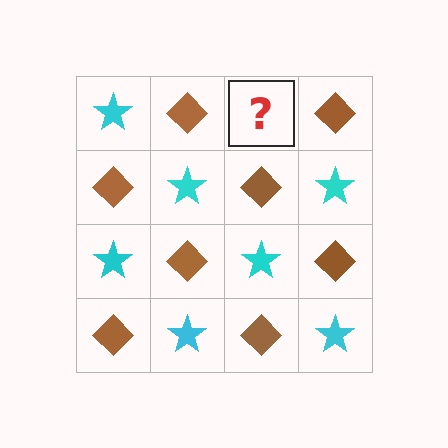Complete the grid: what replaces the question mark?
The question mark should be replaced with a cyan star.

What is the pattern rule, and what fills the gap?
The rule is that it alternates cyan star and brown diamond in a checkerboard pattern. The gap should be filled with a cyan star.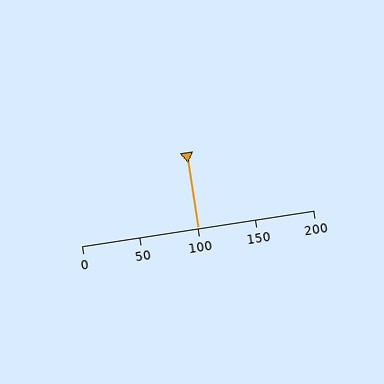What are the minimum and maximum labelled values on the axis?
The axis runs from 0 to 200.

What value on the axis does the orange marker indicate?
The marker indicates approximately 100.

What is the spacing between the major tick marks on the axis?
The major ticks are spaced 50 apart.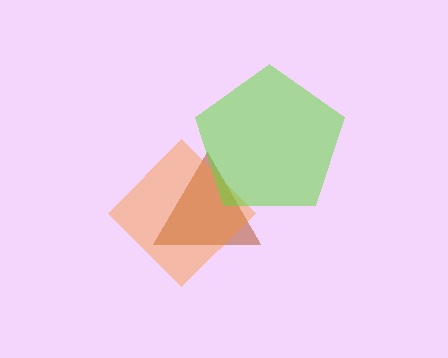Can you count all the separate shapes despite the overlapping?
Yes, there are 3 separate shapes.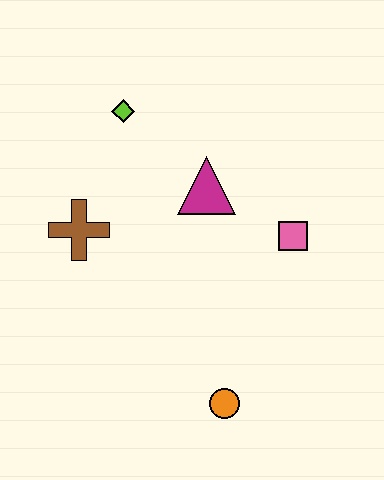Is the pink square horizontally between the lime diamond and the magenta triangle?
No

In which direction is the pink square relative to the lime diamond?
The pink square is to the right of the lime diamond.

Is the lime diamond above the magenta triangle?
Yes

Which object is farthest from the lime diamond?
The orange circle is farthest from the lime diamond.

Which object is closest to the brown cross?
The lime diamond is closest to the brown cross.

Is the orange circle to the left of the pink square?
Yes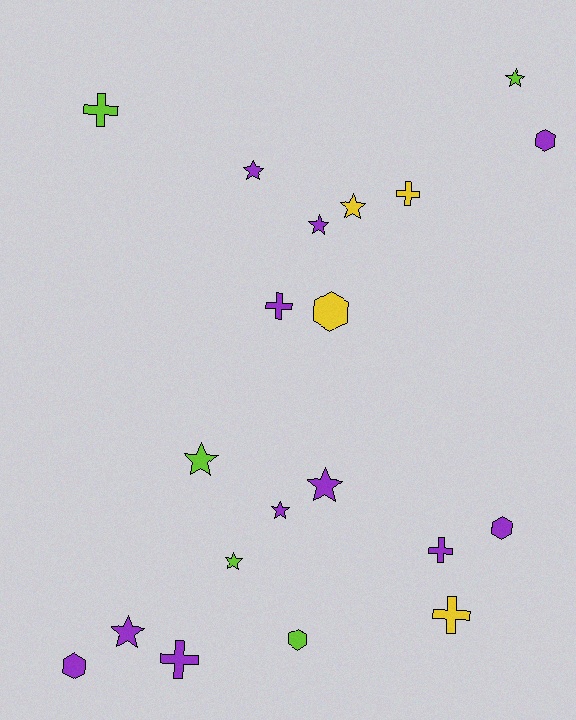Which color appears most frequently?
Purple, with 11 objects.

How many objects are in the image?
There are 20 objects.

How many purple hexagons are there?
There are 3 purple hexagons.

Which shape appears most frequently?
Star, with 9 objects.